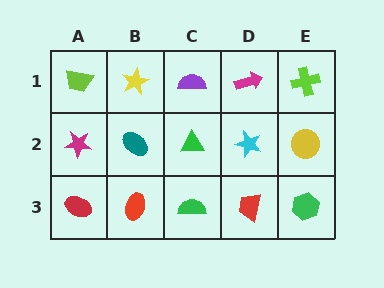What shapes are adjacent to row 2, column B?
A yellow star (row 1, column B), a red ellipse (row 3, column B), a magenta star (row 2, column A), a green triangle (row 2, column C).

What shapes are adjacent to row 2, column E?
A lime cross (row 1, column E), a green hexagon (row 3, column E), a cyan star (row 2, column D).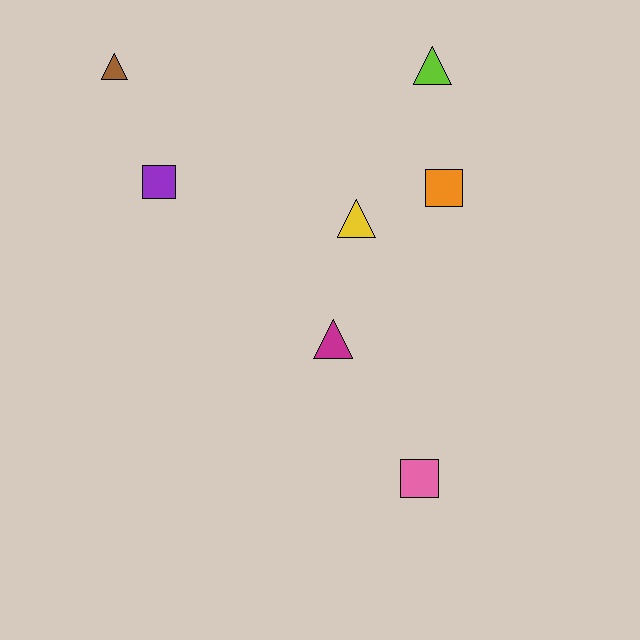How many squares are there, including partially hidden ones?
There are 3 squares.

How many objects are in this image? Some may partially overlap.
There are 7 objects.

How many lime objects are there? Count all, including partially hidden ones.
There is 1 lime object.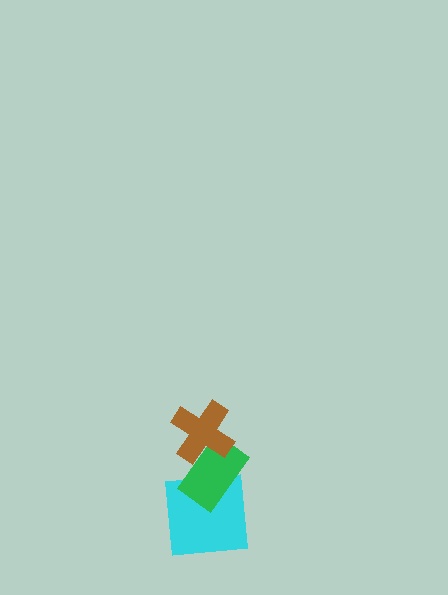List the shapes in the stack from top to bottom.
From top to bottom: the brown cross, the green rectangle, the cyan square.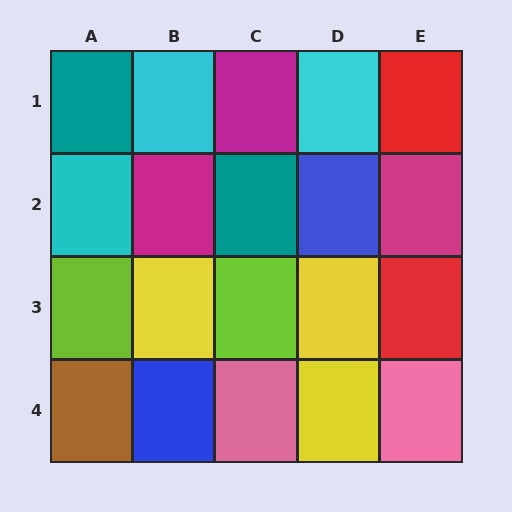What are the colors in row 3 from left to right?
Lime, yellow, lime, yellow, red.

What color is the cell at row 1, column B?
Cyan.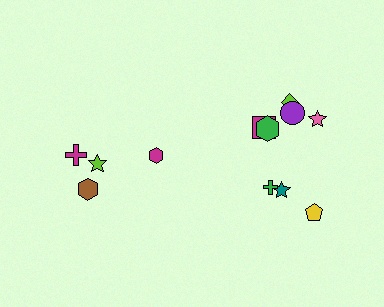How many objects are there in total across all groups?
There are 12 objects.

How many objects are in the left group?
There are 4 objects.